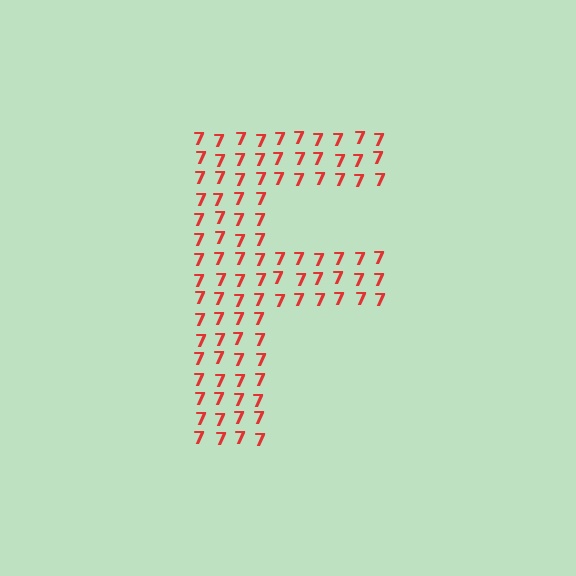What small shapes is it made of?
It is made of small digit 7's.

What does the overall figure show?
The overall figure shows the letter F.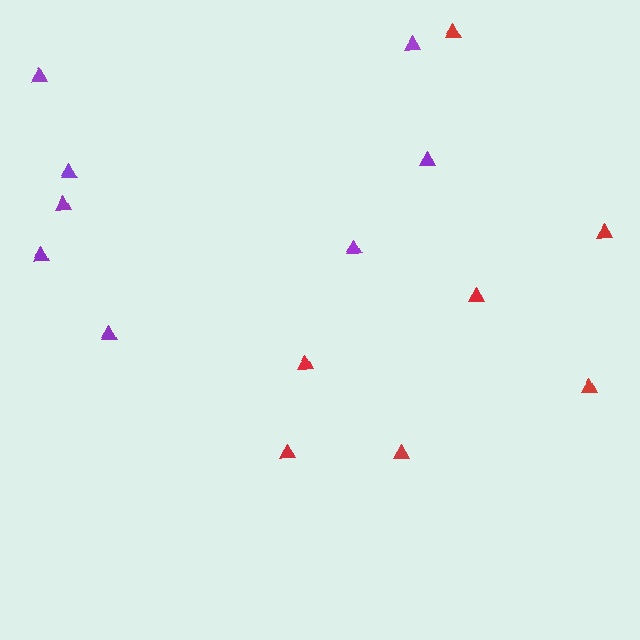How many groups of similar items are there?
There are 2 groups: one group of red triangles (7) and one group of purple triangles (8).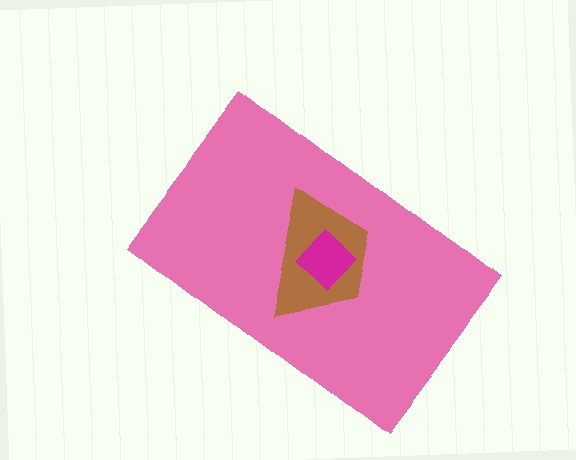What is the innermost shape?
The magenta diamond.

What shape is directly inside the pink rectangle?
The brown trapezoid.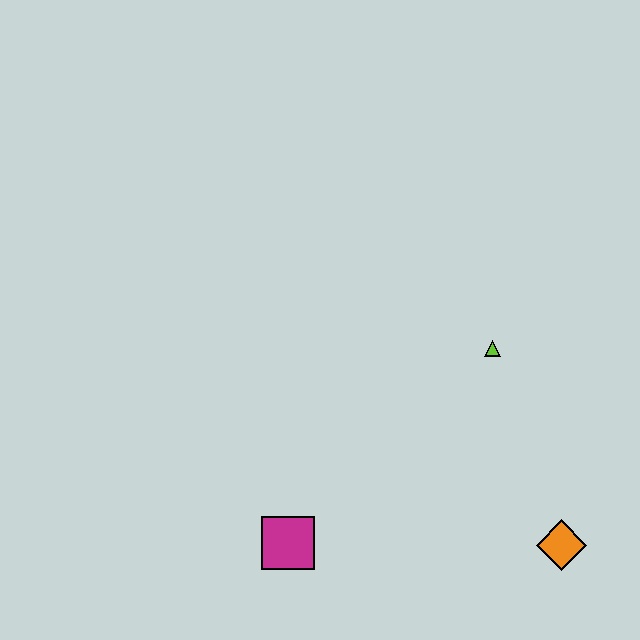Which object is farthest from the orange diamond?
The magenta square is farthest from the orange diamond.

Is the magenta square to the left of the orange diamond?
Yes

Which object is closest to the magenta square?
The orange diamond is closest to the magenta square.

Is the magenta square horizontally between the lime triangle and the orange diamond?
No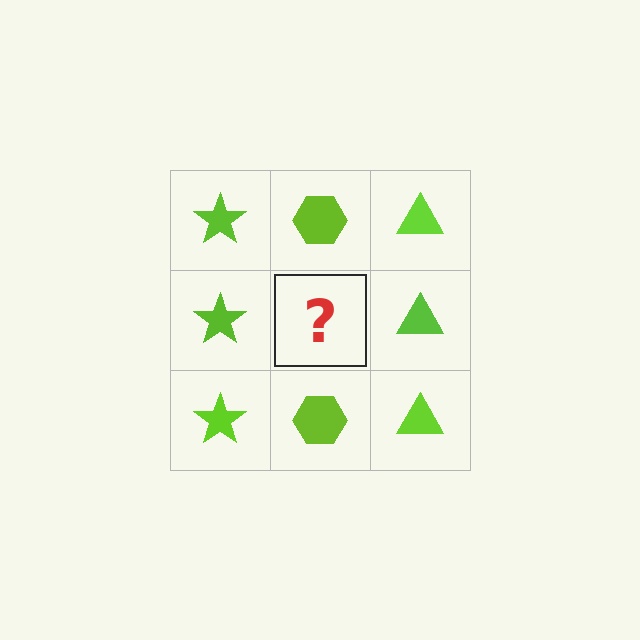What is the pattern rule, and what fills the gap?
The rule is that each column has a consistent shape. The gap should be filled with a lime hexagon.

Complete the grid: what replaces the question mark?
The question mark should be replaced with a lime hexagon.